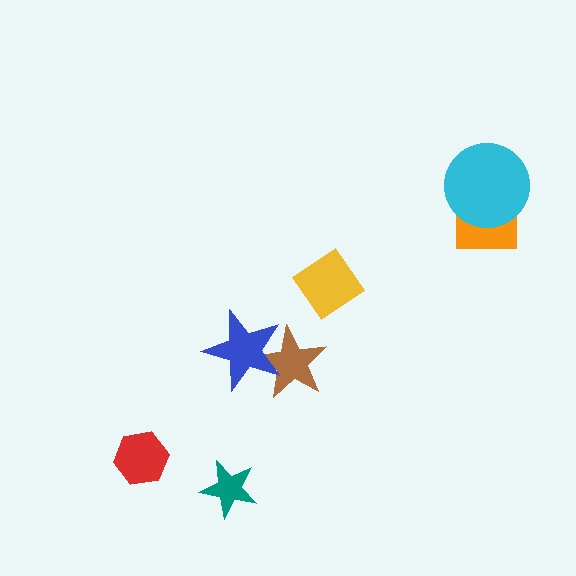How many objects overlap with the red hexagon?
0 objects overlap with the red hexagon.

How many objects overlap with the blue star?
1 object overlaps with the blue star.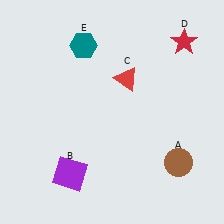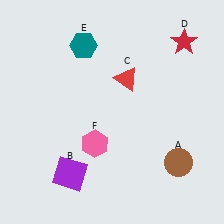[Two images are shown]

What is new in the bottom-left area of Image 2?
A pink hexagon (F) was added in the bottom-left area of Image 2.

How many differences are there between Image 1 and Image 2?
There is 1 difference between the two images.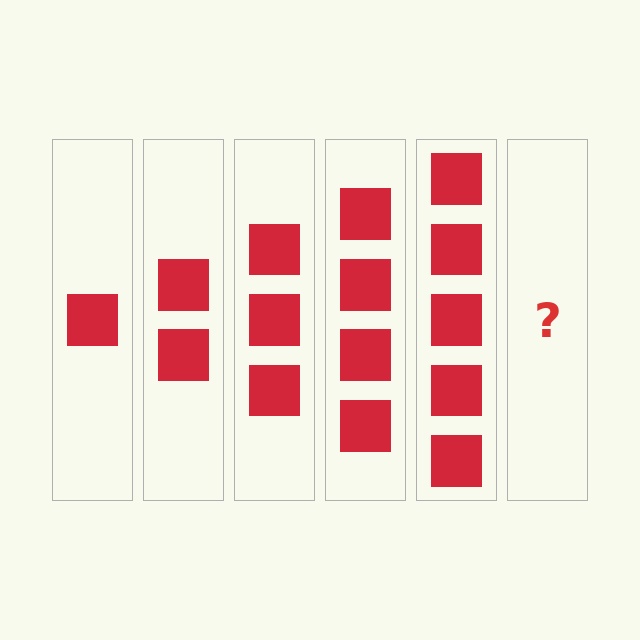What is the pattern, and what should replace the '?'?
The pattern is that each step adds one more square. The '?' should be 6 squares.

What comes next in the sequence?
The next element should be 6 squares.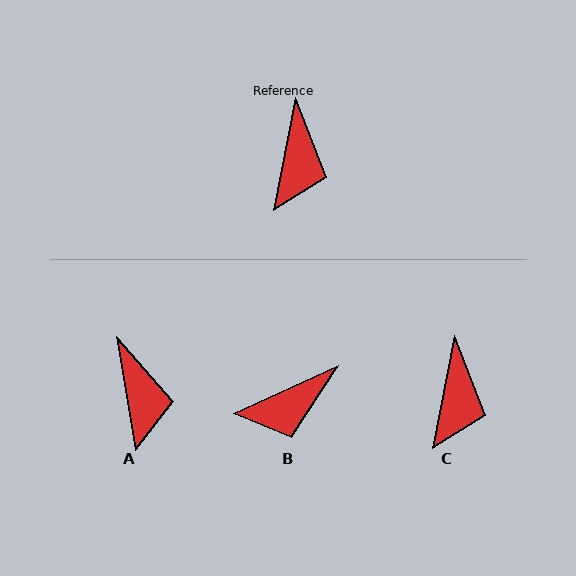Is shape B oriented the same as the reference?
No, it is off by about 54 degrees.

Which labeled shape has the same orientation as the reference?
C.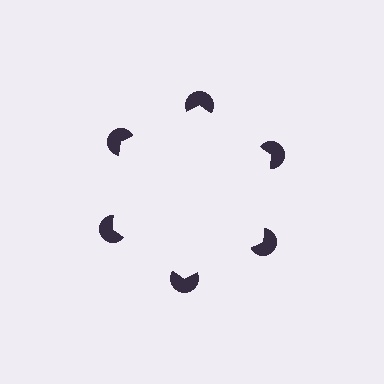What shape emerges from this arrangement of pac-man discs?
An illusory hexagon — its edges are inferred from the aligned wedge cuts in the pac-man discs, not physically drawn.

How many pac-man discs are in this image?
There are 6 — one at each vertex of the illusory hexagon.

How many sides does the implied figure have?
6 sides.